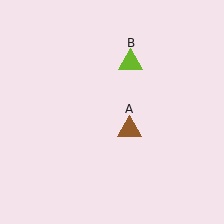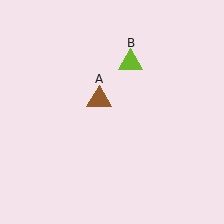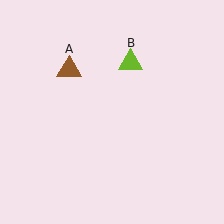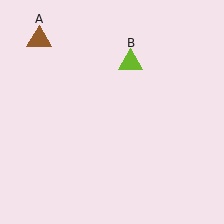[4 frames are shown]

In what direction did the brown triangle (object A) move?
The brown triangle (object A) moved up and to the left.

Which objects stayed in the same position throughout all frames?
Lime triangle (object B) remained stationary.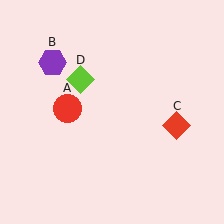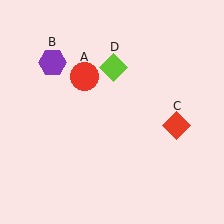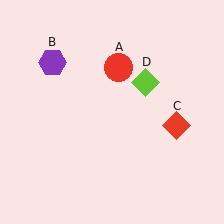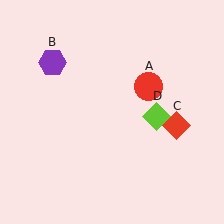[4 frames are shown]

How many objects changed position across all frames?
2 objects changed position: red circle (object A), lime diamond (object D).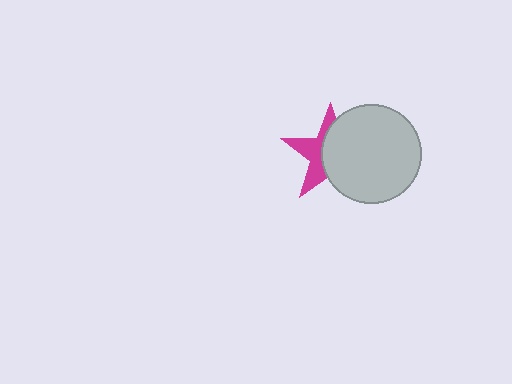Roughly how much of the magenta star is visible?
A small part of it is visible (roughly 42%).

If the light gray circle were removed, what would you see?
You would see the complete magenta star.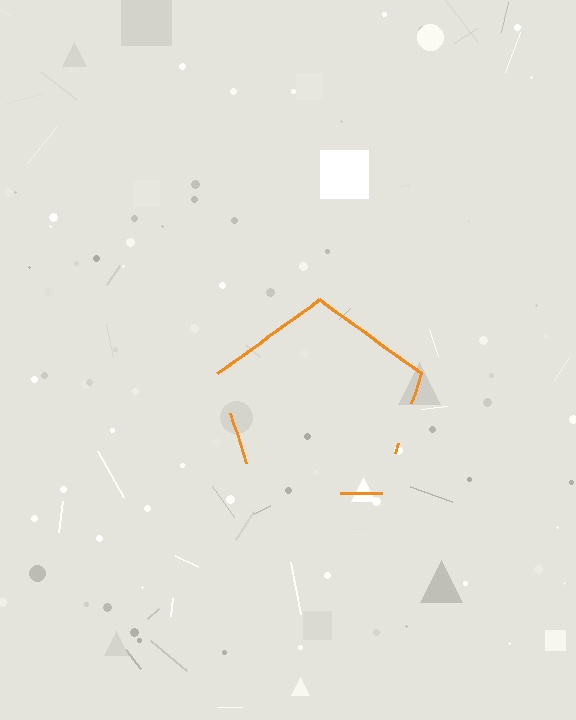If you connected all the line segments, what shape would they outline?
They would outline a pentagon.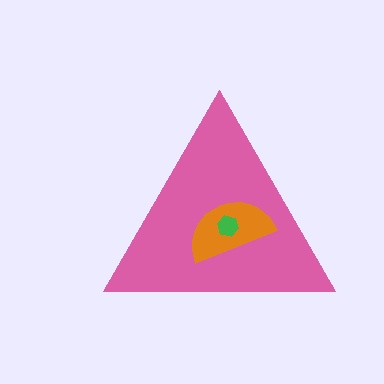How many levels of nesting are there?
3.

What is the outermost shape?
The pink triangle.